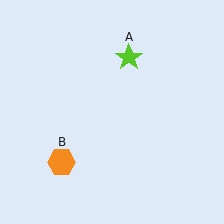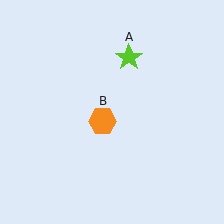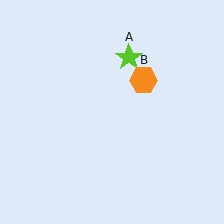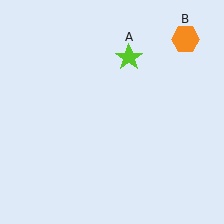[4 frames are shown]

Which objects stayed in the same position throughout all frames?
Lime star (object A) remained stationary.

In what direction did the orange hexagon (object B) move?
The orange hexagon (object B) moved up and to the right.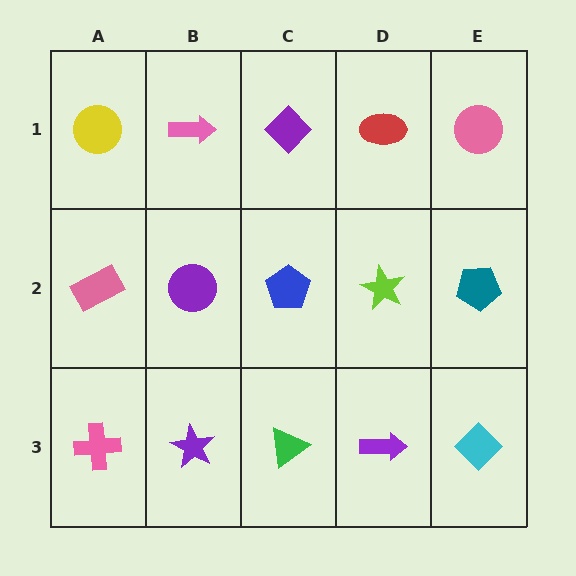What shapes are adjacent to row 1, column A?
A pink rectangle (row 2, column A), a pink arrow (row 1, column B).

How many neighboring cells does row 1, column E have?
2.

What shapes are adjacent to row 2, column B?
A pink arrow (row 1, column B), a purple star (row 3, column B), a pink rectangle (row 2, column A), a blue pentagon (row 2, column C).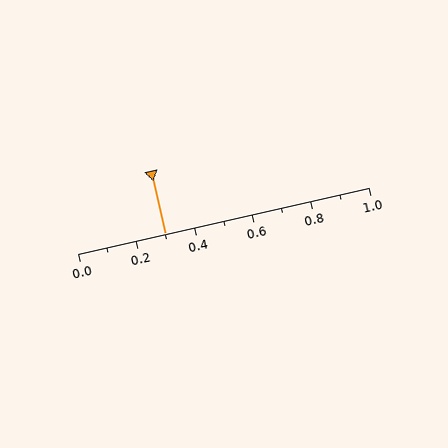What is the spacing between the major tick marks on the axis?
The major ticks are spaced 0.2 apart.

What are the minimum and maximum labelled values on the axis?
The axis runs from 0.0 to 1.0.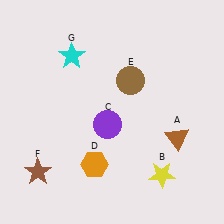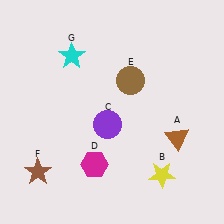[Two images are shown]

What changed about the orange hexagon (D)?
In Image 1, D is orange. In Image 2, it changed to magenta.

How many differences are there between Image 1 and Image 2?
There is 1 difference between the two images.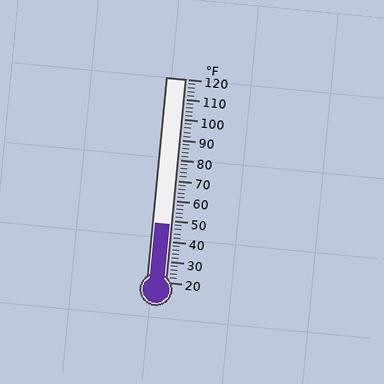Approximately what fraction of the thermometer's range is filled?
The thermometer is filled to approximately 30% of its range.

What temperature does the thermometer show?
The thermometer shows approximately 48°F.